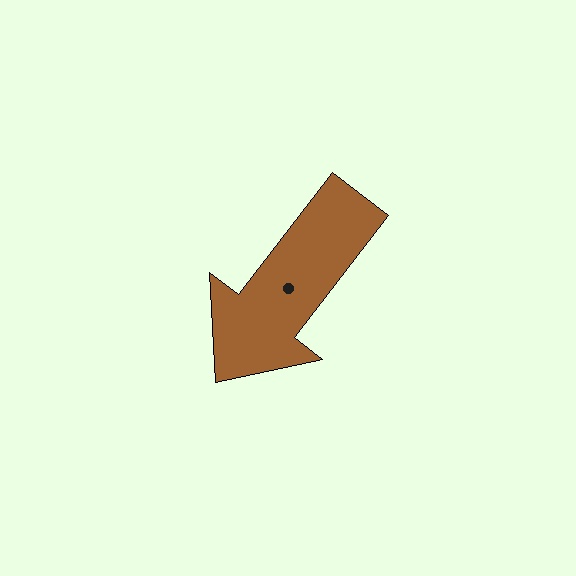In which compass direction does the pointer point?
Southwest.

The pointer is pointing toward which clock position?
Roughly 7 o'clock.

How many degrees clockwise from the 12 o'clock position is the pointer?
Approximately 218 degrees.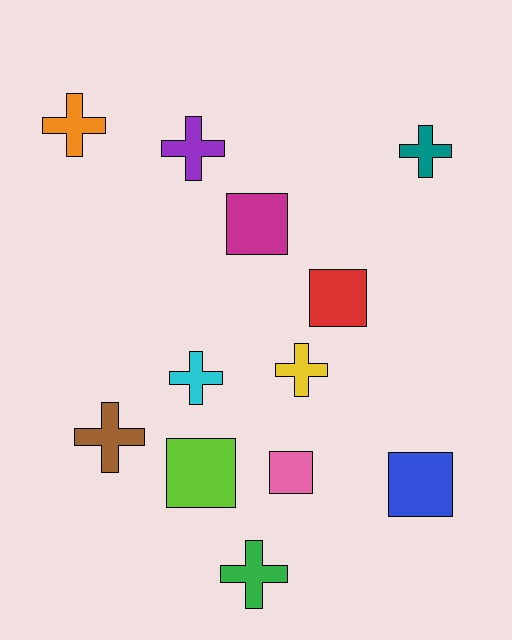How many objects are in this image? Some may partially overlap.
There are 12 objects.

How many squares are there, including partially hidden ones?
There are 5 squares.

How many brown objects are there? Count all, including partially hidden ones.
There is 1 brown object.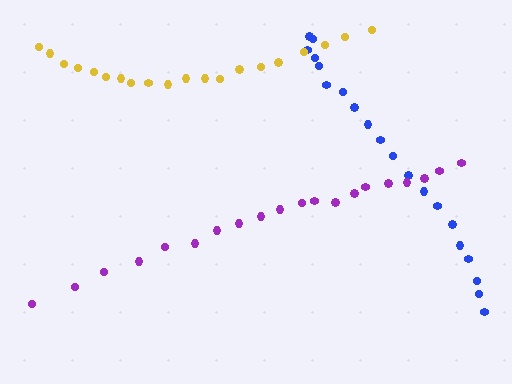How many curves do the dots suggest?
There are 3 distinct paths.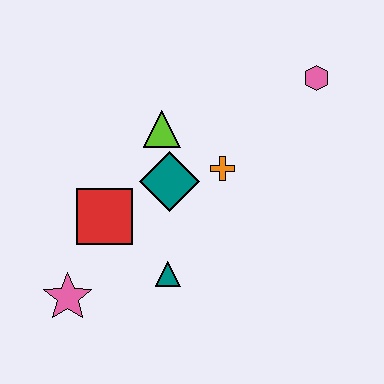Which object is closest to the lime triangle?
The teal diamond is closest to the lime triangle.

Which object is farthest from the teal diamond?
The pink hexagon is farthest from the teal diamond.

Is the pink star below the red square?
Yes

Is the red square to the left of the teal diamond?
Yes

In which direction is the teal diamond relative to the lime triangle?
The teal diamond is below the lime triangle.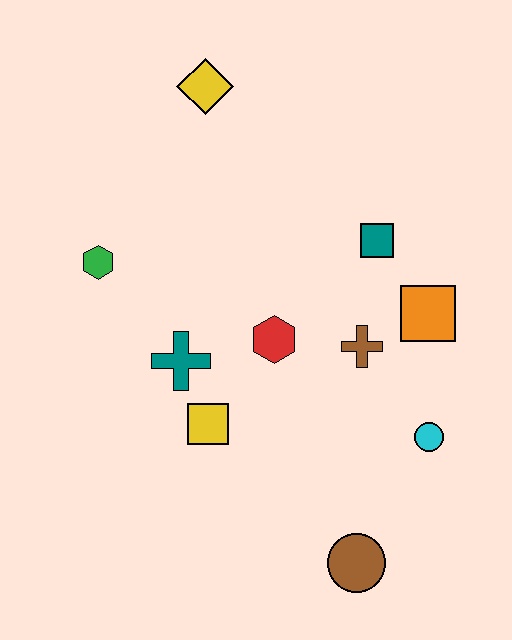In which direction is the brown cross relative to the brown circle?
The brown cross is above the brown circle.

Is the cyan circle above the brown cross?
No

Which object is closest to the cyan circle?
The brown cross is closest to the cyan circle.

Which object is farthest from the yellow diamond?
The brown circle is farthest from the yellow diamond.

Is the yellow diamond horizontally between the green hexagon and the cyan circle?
Yes